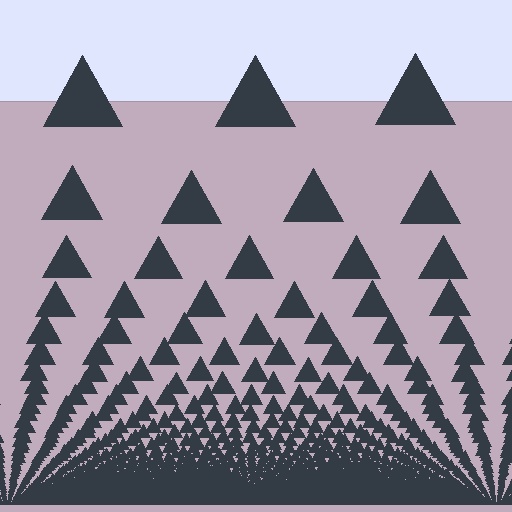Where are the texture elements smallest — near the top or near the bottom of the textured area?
Near the bottom.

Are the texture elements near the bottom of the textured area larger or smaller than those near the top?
Smaller. The gradient is inverted — elements near the bottom are smaller and denser.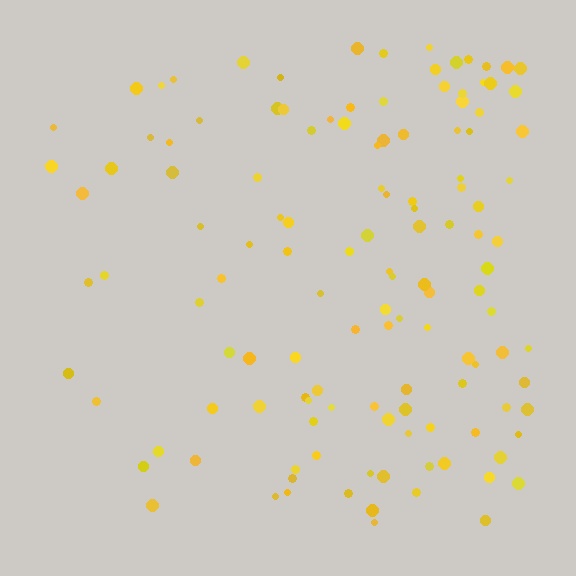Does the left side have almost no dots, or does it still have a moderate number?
Still a moderate number, just noticeably fewer than the right.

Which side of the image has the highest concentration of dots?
The right.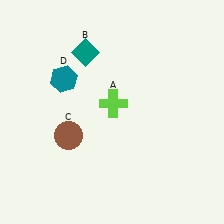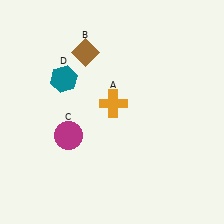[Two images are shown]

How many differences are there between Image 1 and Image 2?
There are 3 differences between the two images.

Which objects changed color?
A changed from lime to orange. B changed from teal to brown. C changed from brown to magenta.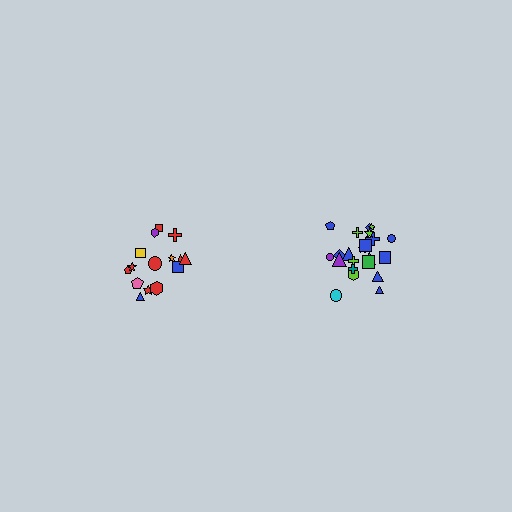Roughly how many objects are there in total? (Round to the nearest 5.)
Roughly 35 objects in total.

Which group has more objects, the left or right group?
The right group.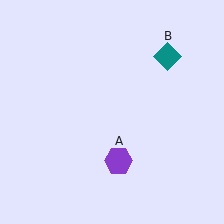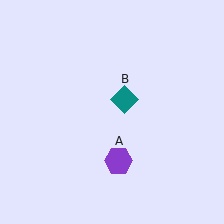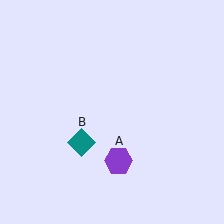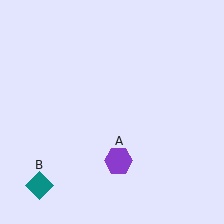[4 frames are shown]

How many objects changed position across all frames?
1 object changed position: teal diamond (object B).